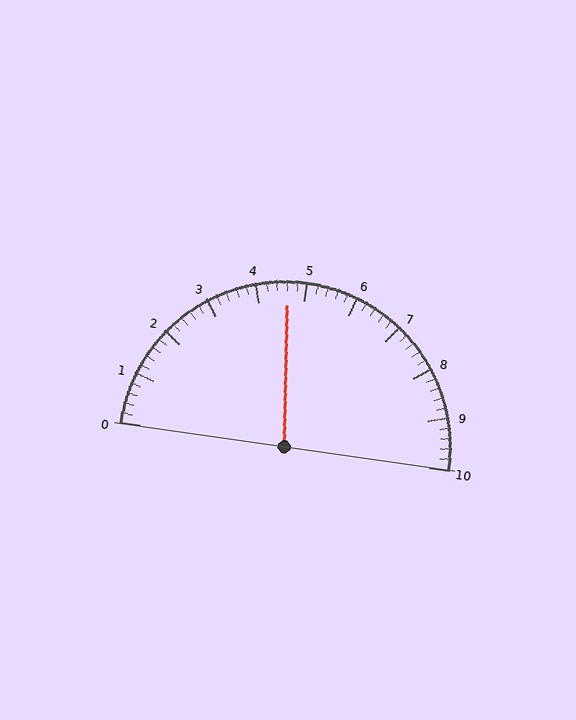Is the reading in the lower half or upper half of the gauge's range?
The reading is in the lower half of the range (0 to 10).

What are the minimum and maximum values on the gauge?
The gauge ranges from 0 to 10.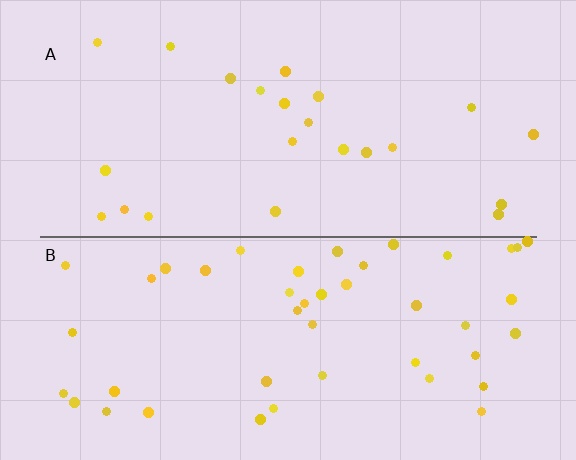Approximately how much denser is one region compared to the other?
Approximately 1.9× — region B over region A.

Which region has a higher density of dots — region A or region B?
B (the bottom).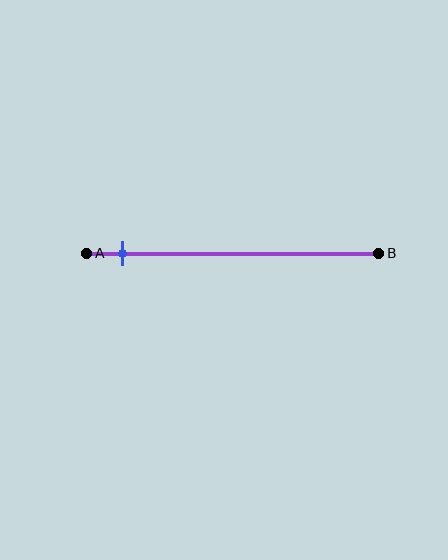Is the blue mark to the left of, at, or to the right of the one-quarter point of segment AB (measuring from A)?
The blue mark is to the left of the one-quarter point of segment AB.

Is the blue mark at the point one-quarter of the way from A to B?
No, the mark is at about 10% from A, not at the 25% one-quarter point.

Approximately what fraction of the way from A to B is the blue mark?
The blue mark is approximately 10% of the way from A to B.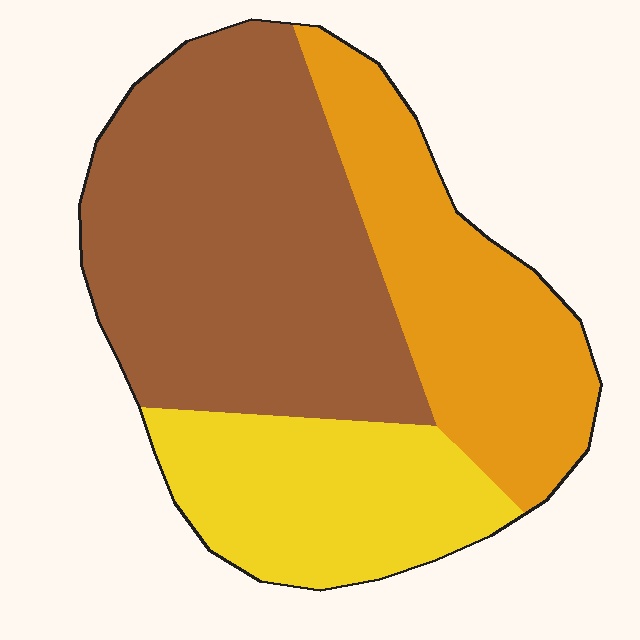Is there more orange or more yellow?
Orange.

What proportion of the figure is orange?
Orange takes up about one quarter (1/4) of the figure.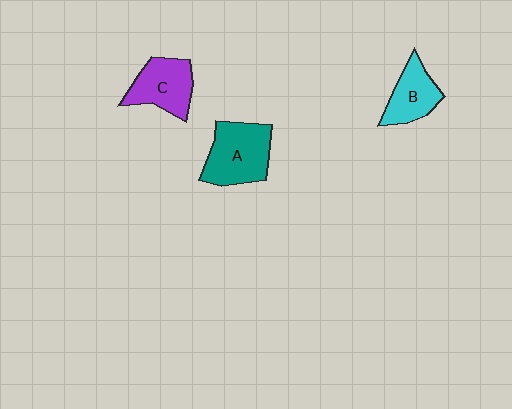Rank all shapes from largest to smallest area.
From largest to smallest: A (teal), C (purple), B (cyan).